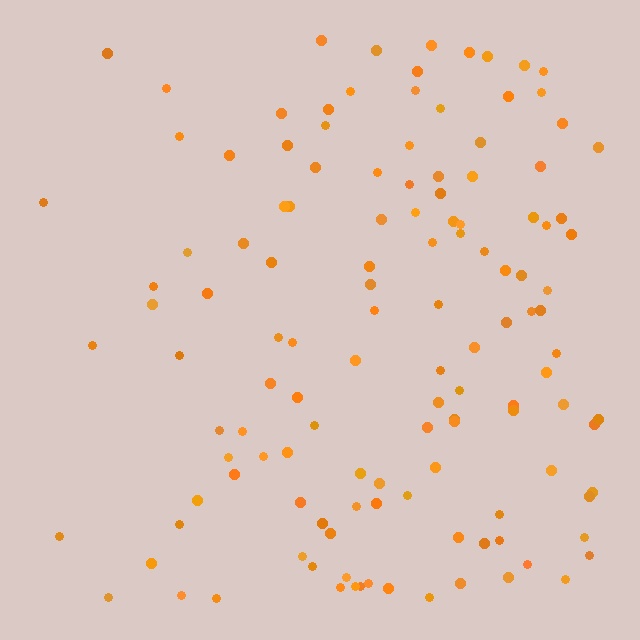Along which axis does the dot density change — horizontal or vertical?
Horizontal.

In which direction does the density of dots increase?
From left to right, with the right side densest.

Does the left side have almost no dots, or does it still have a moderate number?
Still a moderate number, just noticeably fewer than the right.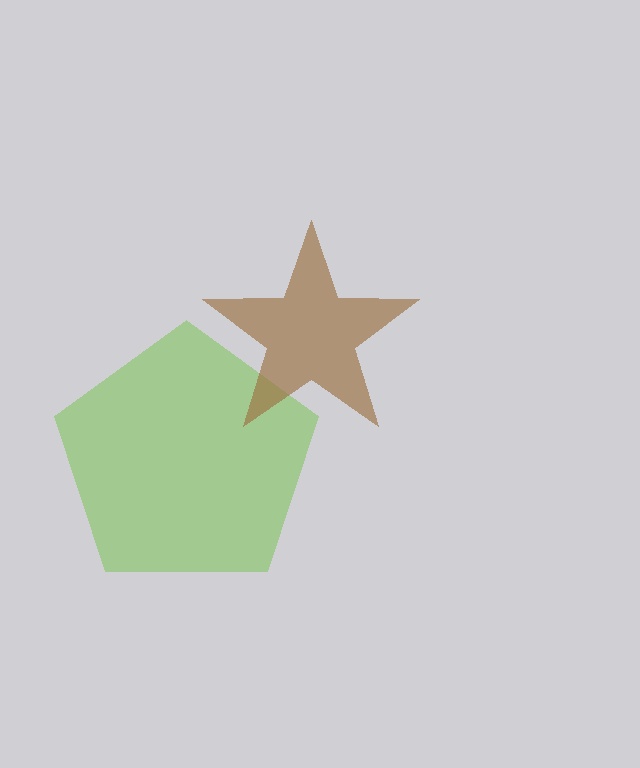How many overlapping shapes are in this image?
There are 2 overlapping shapes in the image.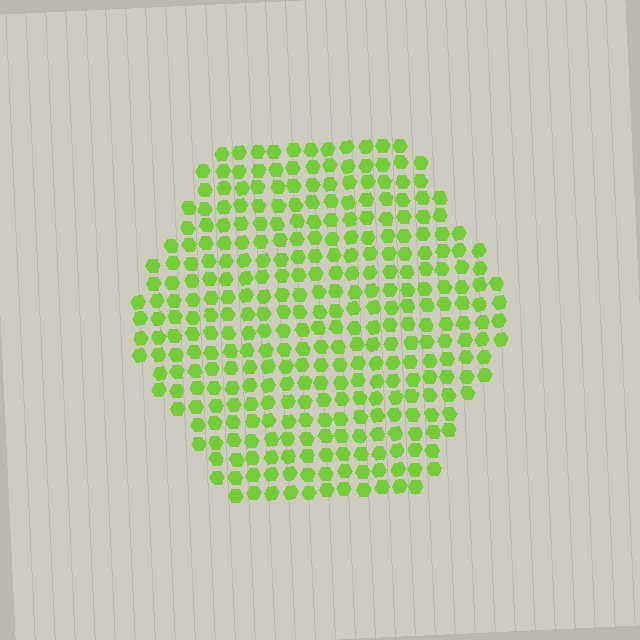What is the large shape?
The large shape is a hexagon.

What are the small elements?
The small elements are hexagons.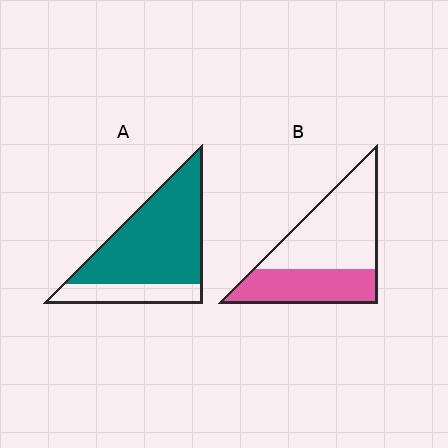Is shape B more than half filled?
No.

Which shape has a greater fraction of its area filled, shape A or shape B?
Shape A.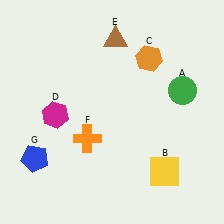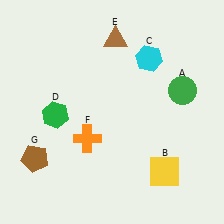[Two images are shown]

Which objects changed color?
C changed from orange to cyan. D changed from magenta to green. G changed from blue to brown.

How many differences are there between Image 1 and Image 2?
There are 3 differences between the two images.